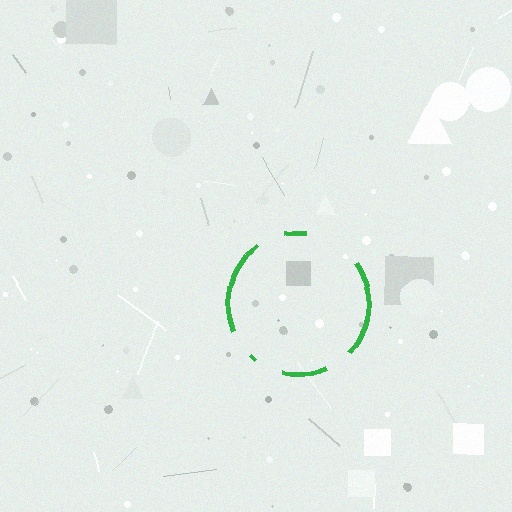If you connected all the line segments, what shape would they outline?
They would outline a circle.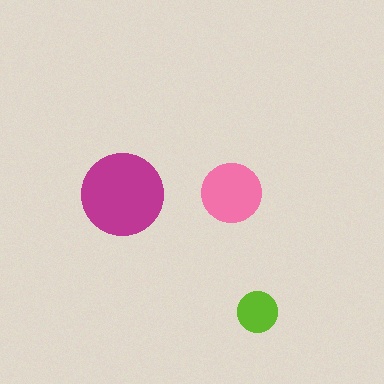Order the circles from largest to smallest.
the magenta one, the pink one, the lime one.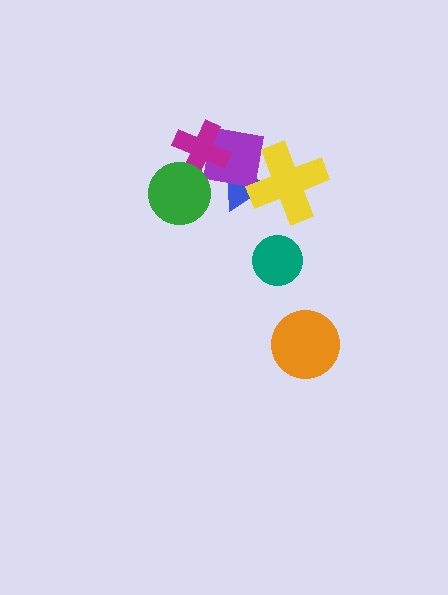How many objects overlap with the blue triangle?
2 objects overlap with the blue triangle.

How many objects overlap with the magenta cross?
2 objects overlap with the magenta cross.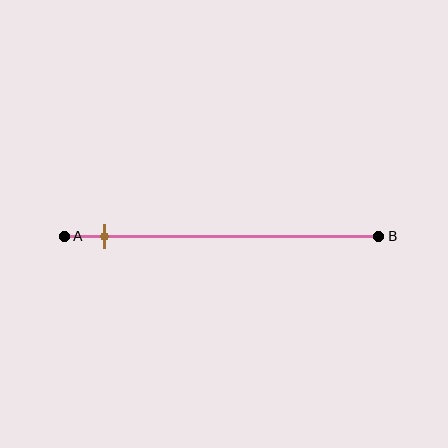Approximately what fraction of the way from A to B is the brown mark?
The brown mark is approximately 15% of the way from A to B.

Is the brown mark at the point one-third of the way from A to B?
No, the mark is at about 15% from A, not at the 33% one-third point.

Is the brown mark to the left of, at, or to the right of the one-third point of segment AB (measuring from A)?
The brown mark is to the left of the one-third point of segment AB.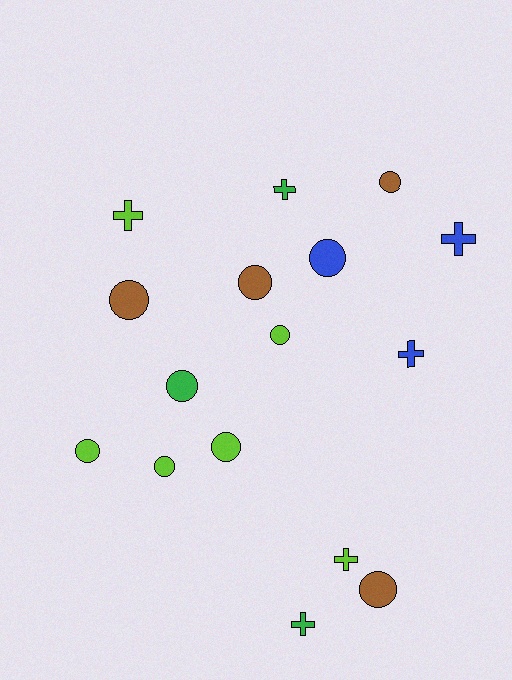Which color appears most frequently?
Lime, with 6 objects.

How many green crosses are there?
There are 2 green crosses.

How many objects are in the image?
There are 16 objects.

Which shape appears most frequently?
Circle, with 10 objects.